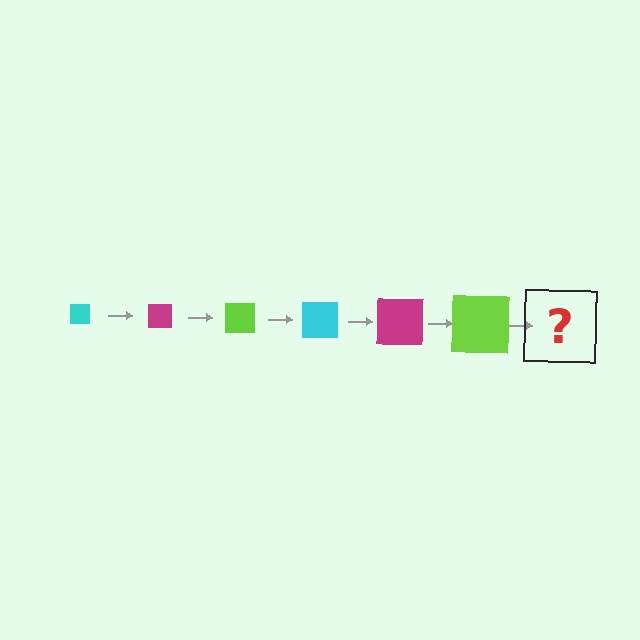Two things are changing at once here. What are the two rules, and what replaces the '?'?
The two rules are that the square grows larger each step and the color cycles through cyan, magenta, and lime. The '?' should be a cyan square, larger than the previous one.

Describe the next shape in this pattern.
It should be a cyan square, larger than the previous one.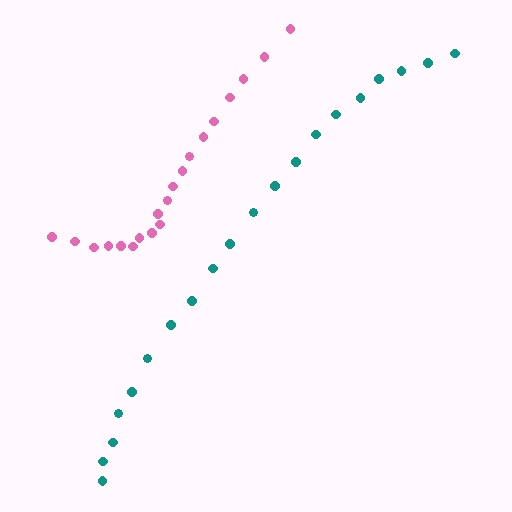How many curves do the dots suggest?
There are 2 distinct paths.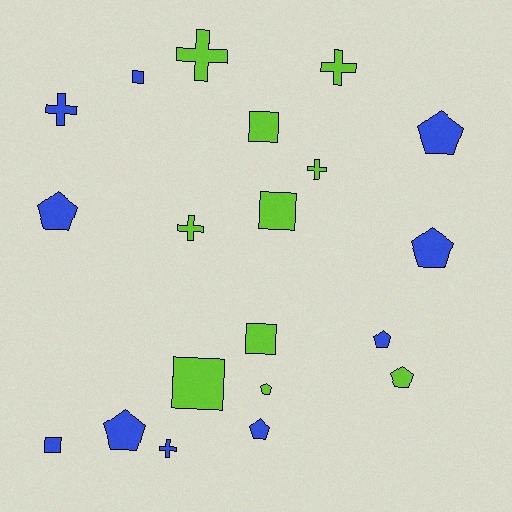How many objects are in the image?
There are 20 objects.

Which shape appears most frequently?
Pentagon, with 8 objects.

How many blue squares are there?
There are 2 blue squares.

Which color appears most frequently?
Lime, with 10 objects.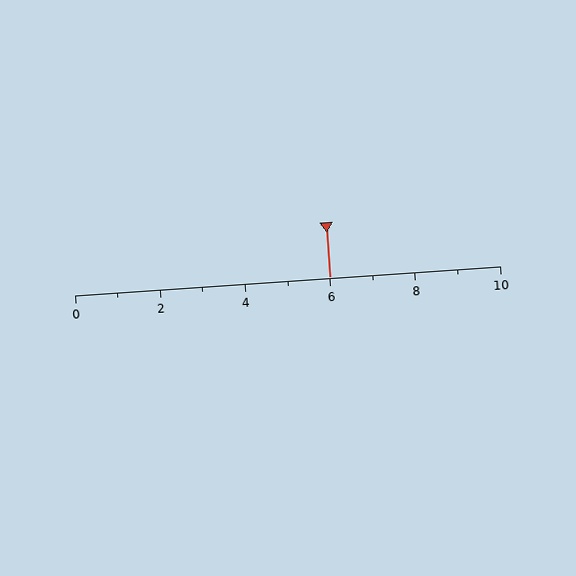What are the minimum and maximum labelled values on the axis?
The axis runs from 0 to 10.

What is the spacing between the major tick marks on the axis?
The major ticks are spaced 2 apart.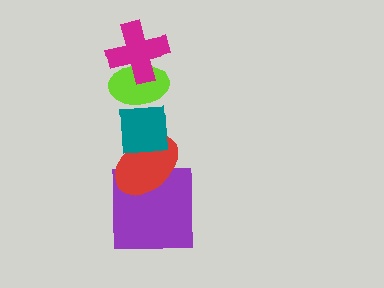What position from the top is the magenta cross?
The magenta cross is 1st from the top.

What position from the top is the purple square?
The purple square is 5th from the top.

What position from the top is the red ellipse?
The red ellipse is 4th from the top.